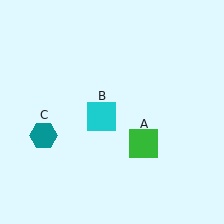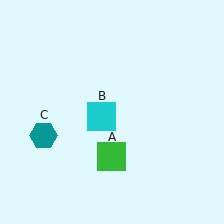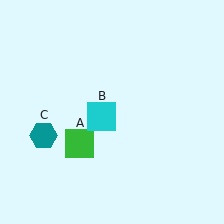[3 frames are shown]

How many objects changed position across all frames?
1 object changed position: green square (object A).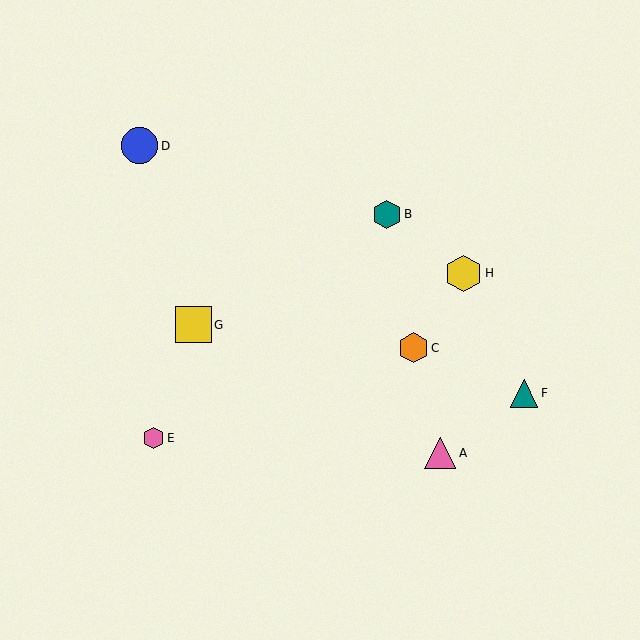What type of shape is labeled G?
Shape G is a yellow square.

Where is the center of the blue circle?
The center of the blue circle is at (140, 146).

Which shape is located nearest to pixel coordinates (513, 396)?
The teal triangle (labeled F) at (524, 393) is nearest to that location.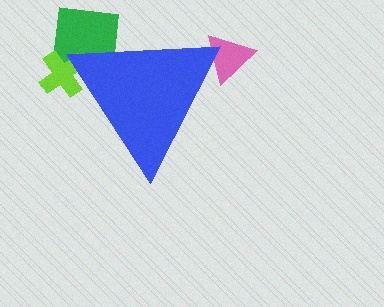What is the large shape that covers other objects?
A blue triangle.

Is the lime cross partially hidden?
Yes, the lime cross is partially hidden behind the blue triangle.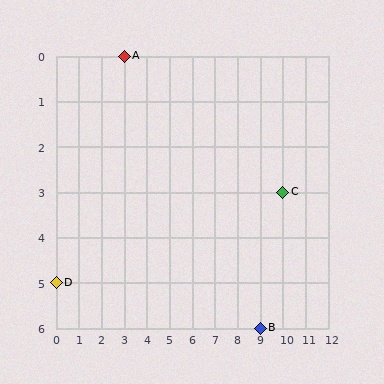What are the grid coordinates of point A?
Point A is at grid coordinates (3, 0).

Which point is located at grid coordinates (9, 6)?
Point B is at (9, 6).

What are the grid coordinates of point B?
Point B is at grid coordinates (9, 6).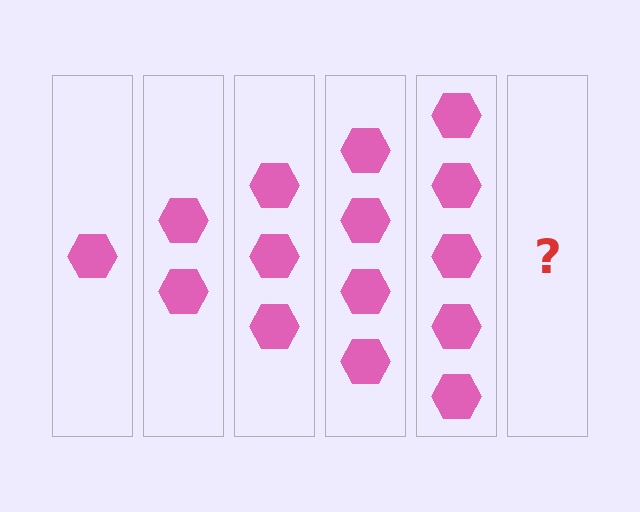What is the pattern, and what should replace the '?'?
The pattern is that each step adds one more hexagon. The '?' should be 6 hexagons.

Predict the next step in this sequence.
The next step is 6 hexagons.